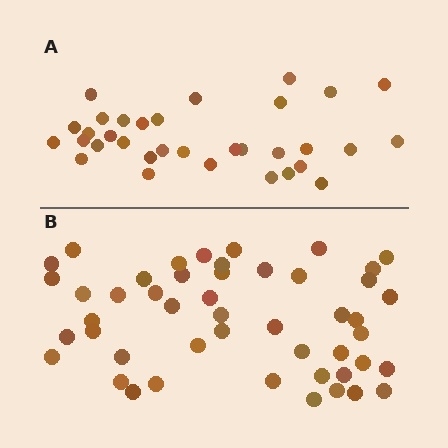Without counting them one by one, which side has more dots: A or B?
Region B (the bottom region) has more dots.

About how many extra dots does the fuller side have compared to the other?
Region B has approximately 15 more dots than region A.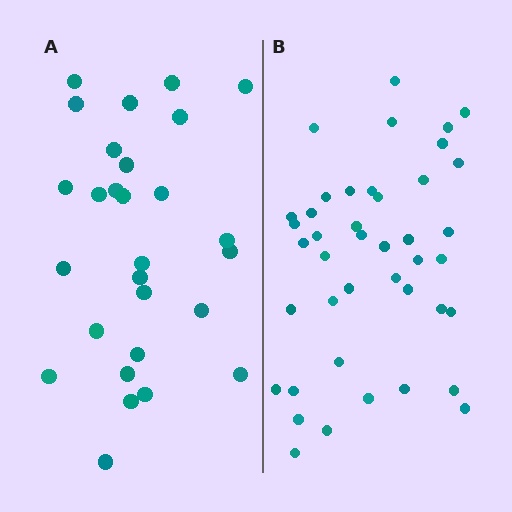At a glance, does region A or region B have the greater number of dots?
Region B (the right region) has more dots.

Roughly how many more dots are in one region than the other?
Region B has approximately 15 more dots than region A.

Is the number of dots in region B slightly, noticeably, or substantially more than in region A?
Region B has substantially more. The ratio is roughly 1.5 to 1.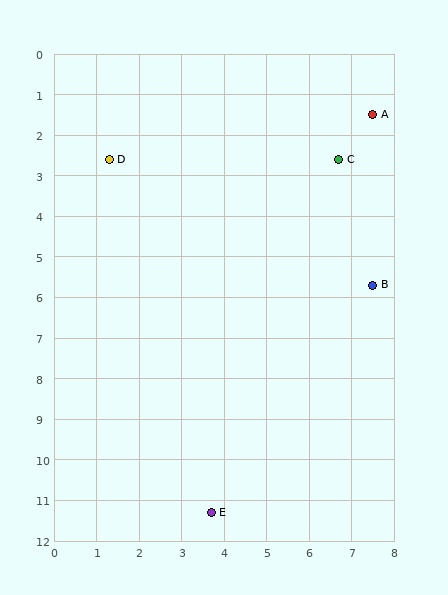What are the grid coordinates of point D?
Point D is at approximately (1.3, 2.6).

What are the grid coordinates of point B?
Point B is at approximately (7.5, 5.7).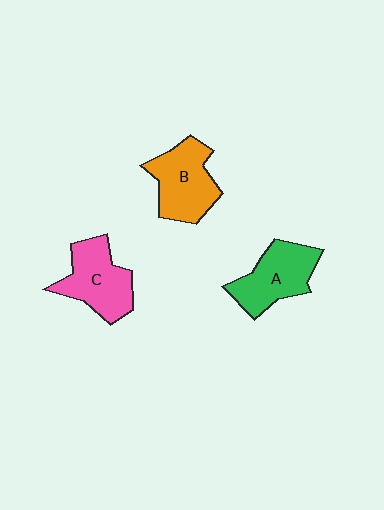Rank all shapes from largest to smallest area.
From largest to smallest: B (orange), C (pink), A (green).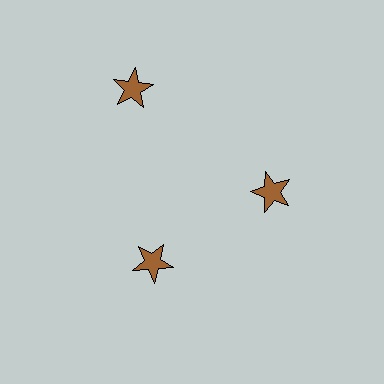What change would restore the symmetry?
The symmetry would be restored by moving it inward, back onto the ring so that all 3 stars sit at equal angles and equal distance from the center.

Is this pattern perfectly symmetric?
No. The 3 brown stars are arranged in a ring, but one element near the 11 o'clock position is pushed outward from the center, breaking the 3-fold rotational symmetry.